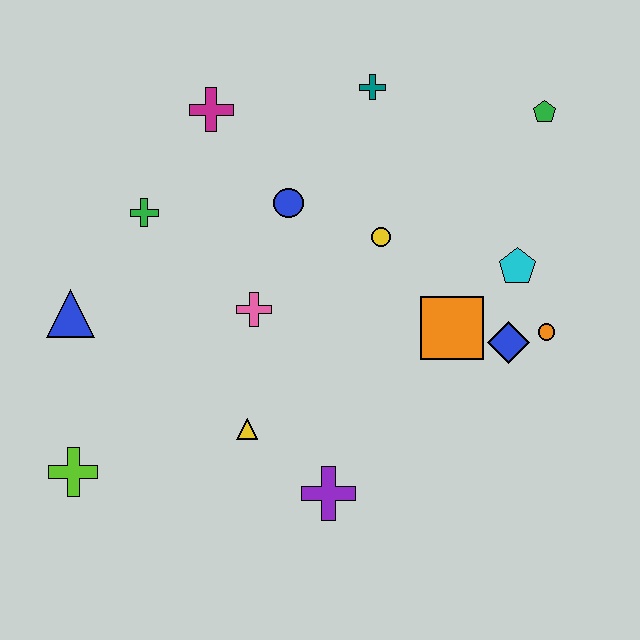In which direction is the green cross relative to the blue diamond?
The green cross is to the left of the blue diamond.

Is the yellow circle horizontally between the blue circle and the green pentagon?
Yes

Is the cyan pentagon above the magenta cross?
No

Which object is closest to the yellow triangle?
The purple cross is closest to the yellow triangle.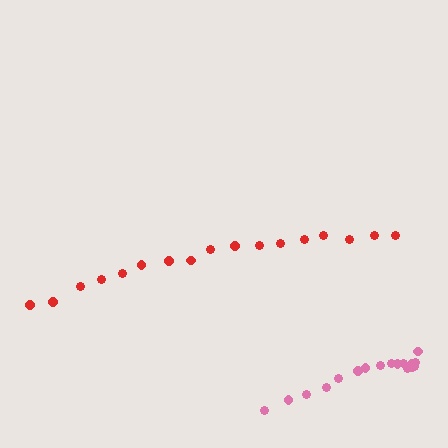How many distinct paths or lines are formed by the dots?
There are 2 distinct paths.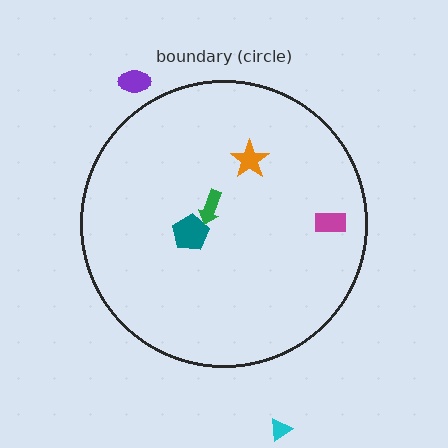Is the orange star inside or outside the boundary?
Inside.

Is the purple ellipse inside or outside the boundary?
Outside.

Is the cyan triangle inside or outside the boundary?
Outside.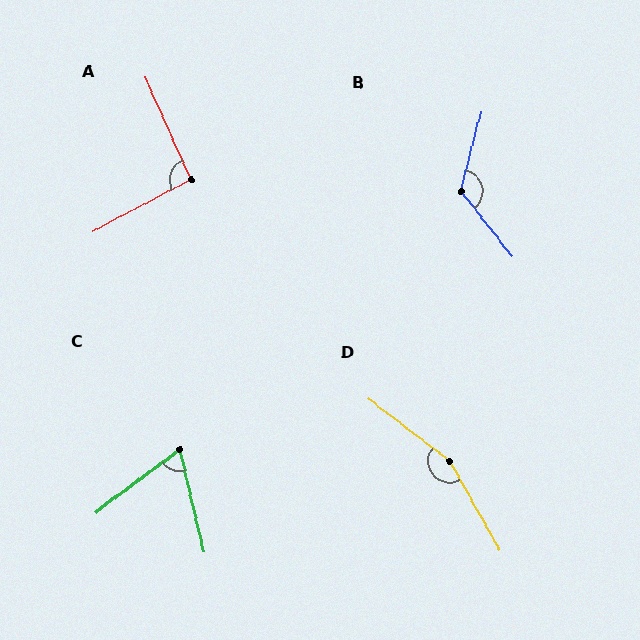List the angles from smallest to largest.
C (66°), A (94°), B (127°), D (157°).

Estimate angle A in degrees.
Approximately 94 degrees.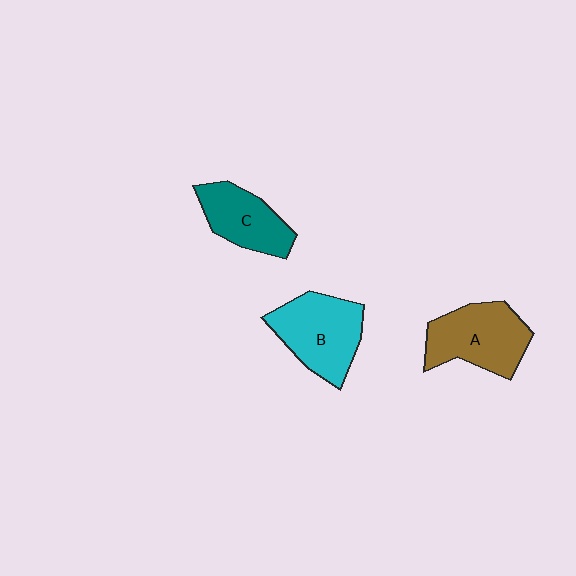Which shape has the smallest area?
Shape C (teal).